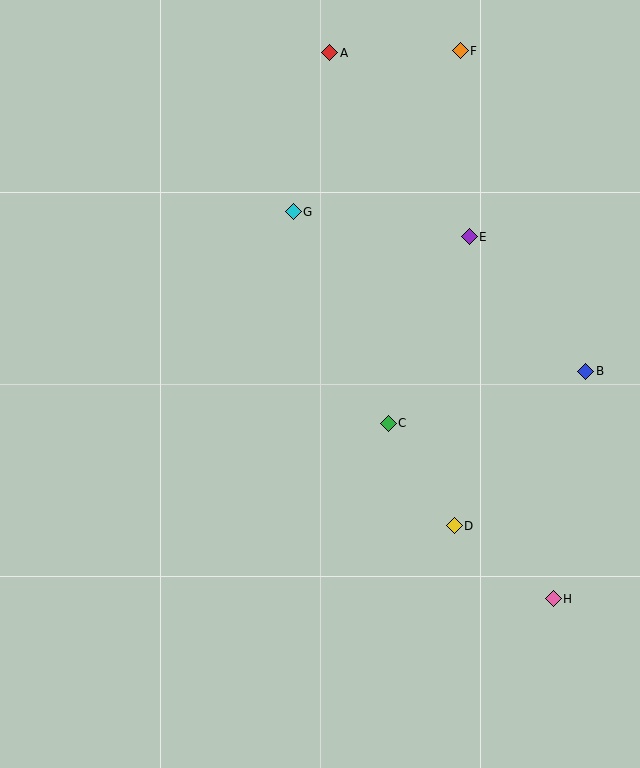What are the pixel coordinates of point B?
Point B is at (586, 371).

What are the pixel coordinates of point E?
Point E is at (469, 237).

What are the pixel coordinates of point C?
Point C is at (388, 423).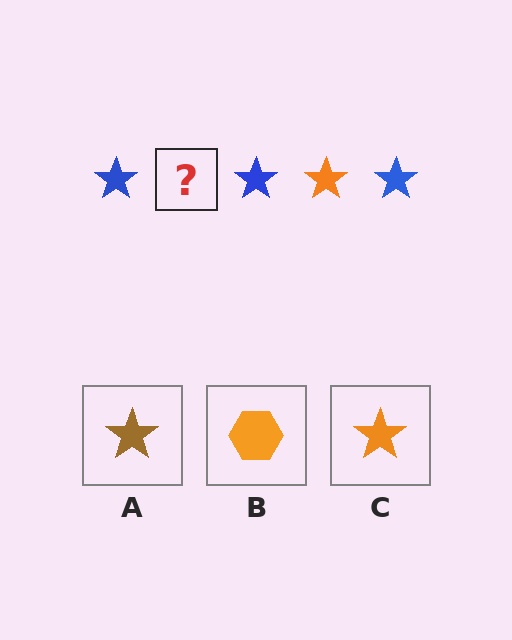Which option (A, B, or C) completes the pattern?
C.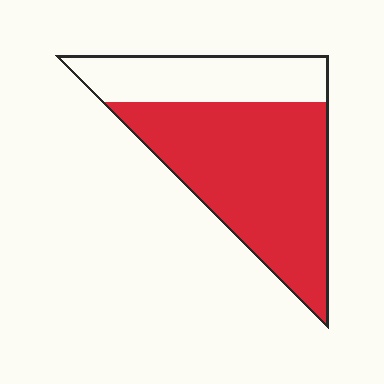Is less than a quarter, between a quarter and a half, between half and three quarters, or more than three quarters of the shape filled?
Between half and three quarters.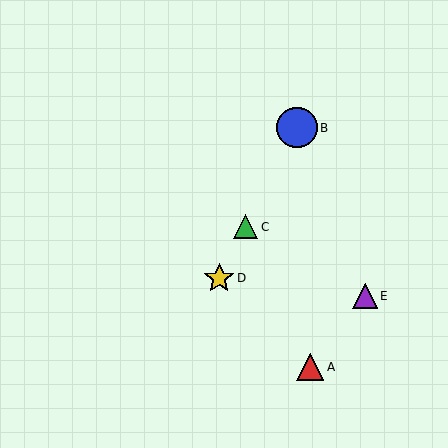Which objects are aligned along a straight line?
Objects B, C, D are aligned along a straight line.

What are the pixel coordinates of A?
Object A is at (310, 367).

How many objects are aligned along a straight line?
3 objects (B, C, D) are aligned along a straight line.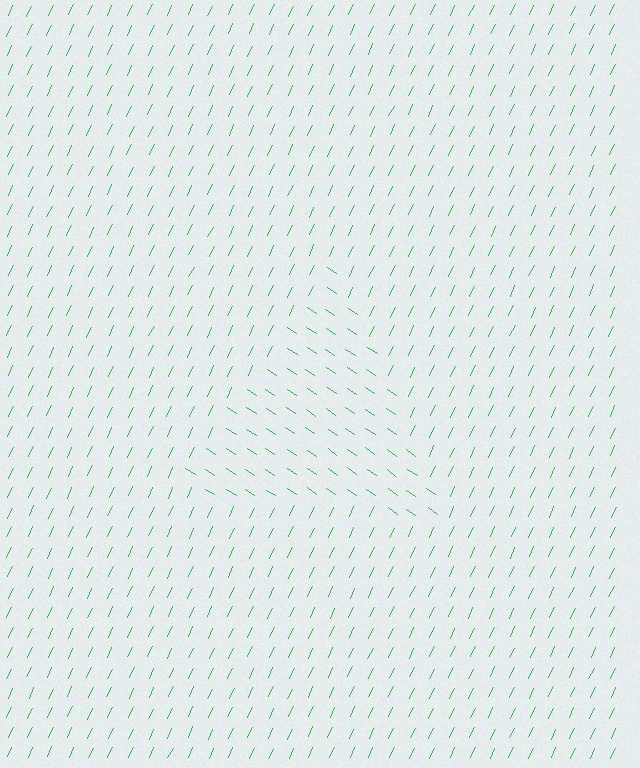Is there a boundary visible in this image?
Yes, there is a texture boundary formed by a change in line orientation.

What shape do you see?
I see a triangle.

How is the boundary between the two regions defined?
The boundary is defined purely by a change in line orientation (approximately 81 degrees difference). All lines are the same color and thickness.